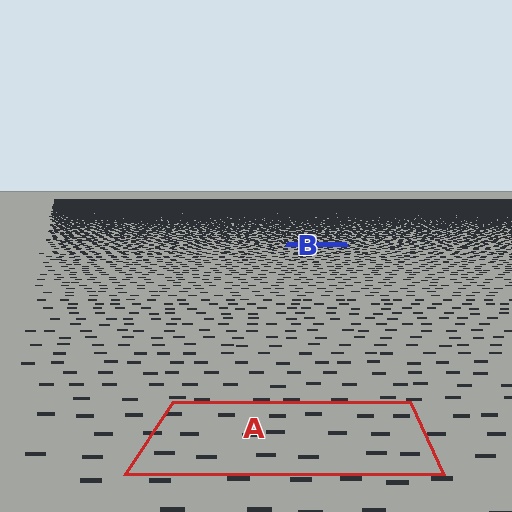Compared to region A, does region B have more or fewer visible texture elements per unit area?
Region B has more texture elements per unit area — they are packed more densely because it is farther away.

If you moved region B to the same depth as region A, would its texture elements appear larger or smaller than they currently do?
They would appear larger. At a closer depth, the same texture elements are projected at a bigger on-screen size.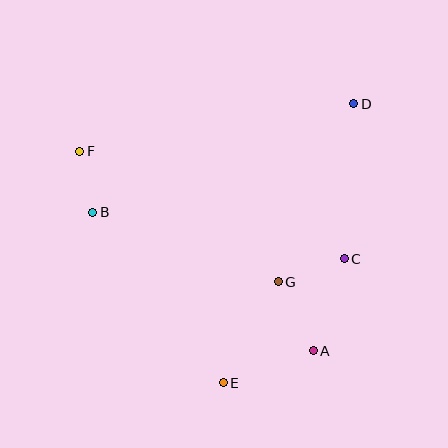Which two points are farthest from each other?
Points D and E are farthest from each other.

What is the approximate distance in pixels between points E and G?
The distance between E and G is approximately 115 pixels.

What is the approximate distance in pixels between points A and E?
The distance between A and E is approximately 96 pixels.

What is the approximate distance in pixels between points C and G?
The distance between C and G is approximately 69 pixels.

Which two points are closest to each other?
Points B and F are closest to each other.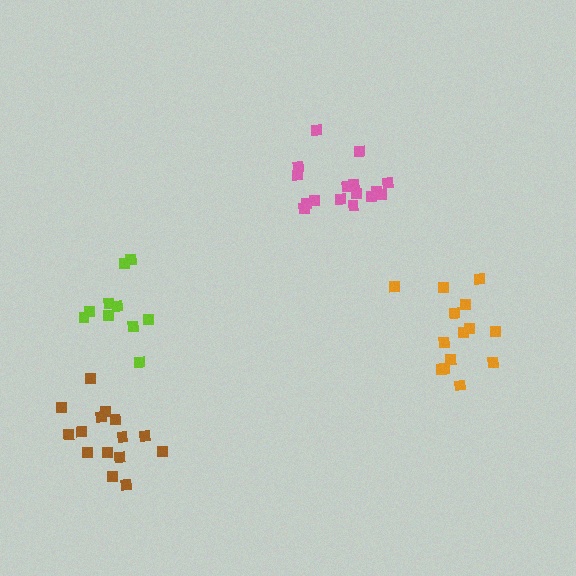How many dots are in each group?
Group 1: 15 dots, Group 2: 10 dots, Group 3: 16 dots, Group 4: 14 dots (55 total).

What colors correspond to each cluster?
The clusters are colored: brown, lime, pink, orange.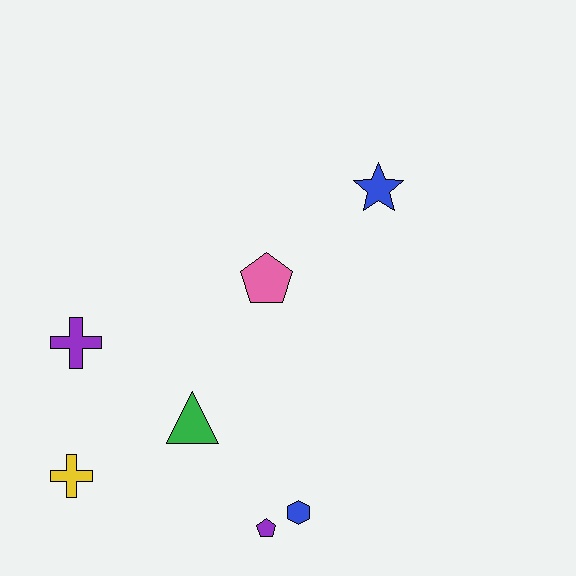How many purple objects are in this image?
There are 2 purple objects.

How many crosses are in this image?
There are 2 crosses.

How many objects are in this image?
There are 7 objects.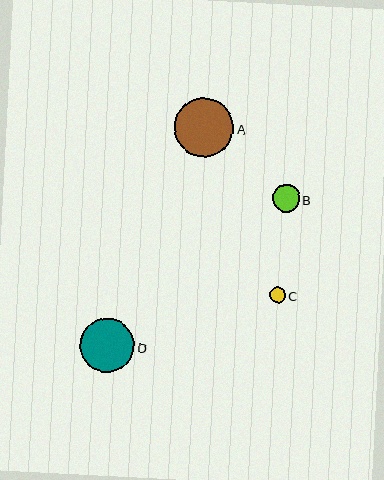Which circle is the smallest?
Circle C is the smallest with a size of approximately 16 pixels.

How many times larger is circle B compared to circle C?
Circle B is approximately 1.7 times the size of circle C.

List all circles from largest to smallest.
From largest to smallest: A, D, B, C.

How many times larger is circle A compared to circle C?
Circle A is approximately 3.7 times the size of circle C.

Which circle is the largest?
Circle A is the largest with a size of approximately 60 pixels.